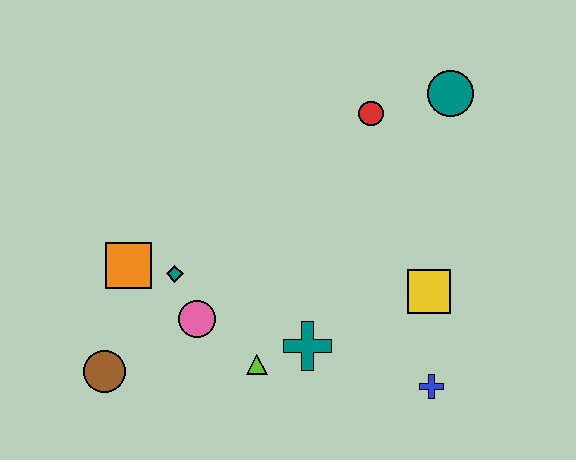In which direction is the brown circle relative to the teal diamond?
The brown circle is below the teal diamond.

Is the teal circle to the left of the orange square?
No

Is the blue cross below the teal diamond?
Yes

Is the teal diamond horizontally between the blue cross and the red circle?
No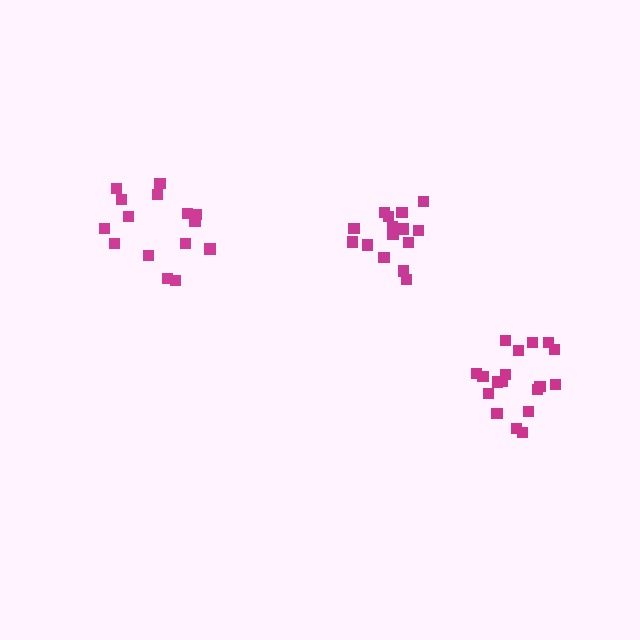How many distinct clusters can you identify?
There are 3 distinct clusters.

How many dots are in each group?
Group 1: 18 dots, Group 2: 15 dots, Group 3: 15 dots (48 total).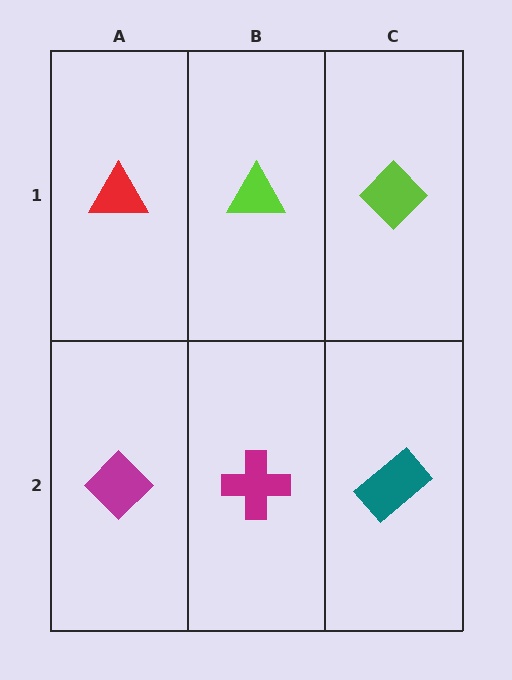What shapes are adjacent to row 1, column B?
A magenta cross (row 2, column B), a red triangle (row 1, column A), a lime diamond (row 1, column C).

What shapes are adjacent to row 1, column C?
A teal rectangle (row 2, column C), a lime triangle (row 1, column B).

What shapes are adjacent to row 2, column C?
A lime diamond (row 1, column C), a magenta cross (row 2, column B).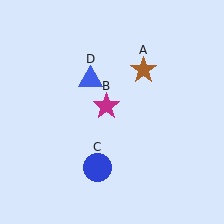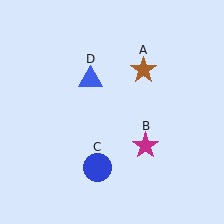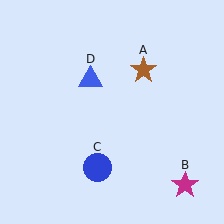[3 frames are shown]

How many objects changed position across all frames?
1 object changed position: magenta star (object B).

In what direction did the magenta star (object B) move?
The magenta star (object B) moved down and to the right.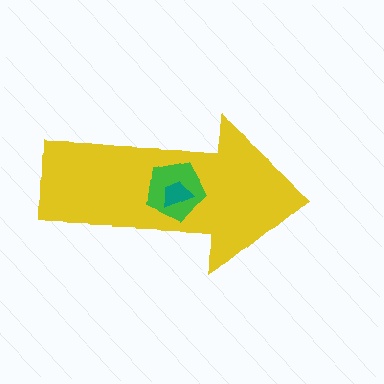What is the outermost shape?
The yellow arrow.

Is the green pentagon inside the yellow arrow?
Yes.